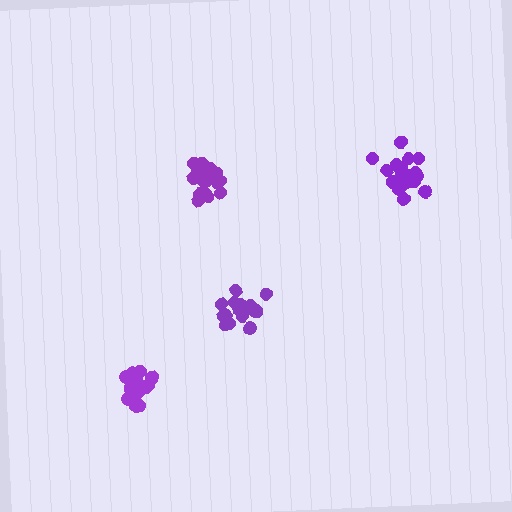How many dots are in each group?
Group 1: 21 dots, Group 2: 18 dots, Group 3: 19 dots, Group 4: 18 dots (76 total).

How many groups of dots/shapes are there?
There are 4 groups.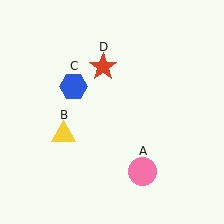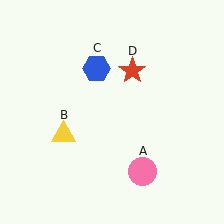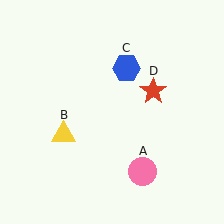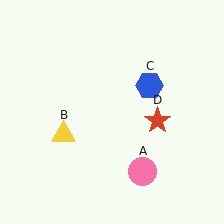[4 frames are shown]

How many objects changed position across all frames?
2 objects changed position: blue hexagon (object C), red star (object D).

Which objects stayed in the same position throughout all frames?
Pink circle (object A) and yellow triangle (object B) remained stationary.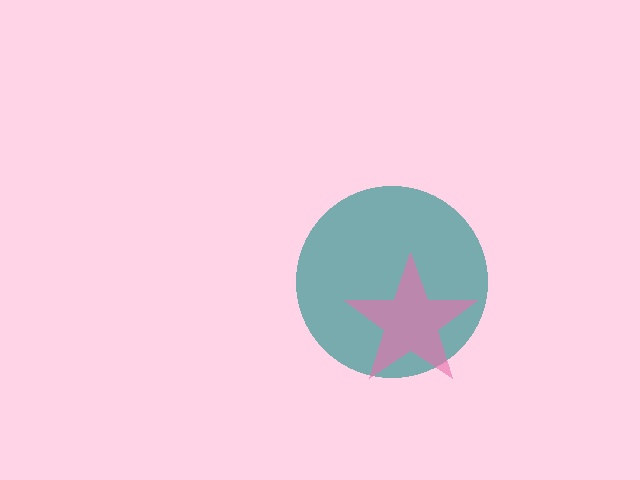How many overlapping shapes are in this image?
There are 2 overlapping shapes in the image.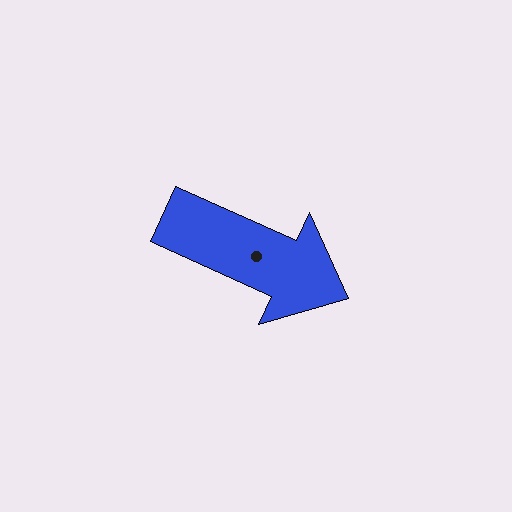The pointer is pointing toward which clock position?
Roughly 4 o'clock.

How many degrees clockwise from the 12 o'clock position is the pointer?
Approximately 114 degrees.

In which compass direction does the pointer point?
Southeast.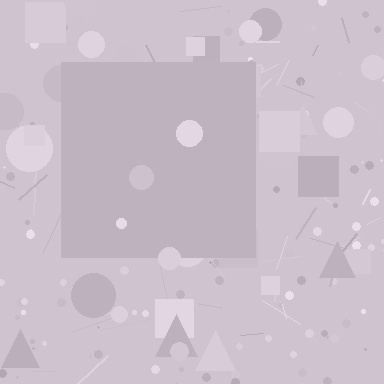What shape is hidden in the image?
A square is hidden in the image.